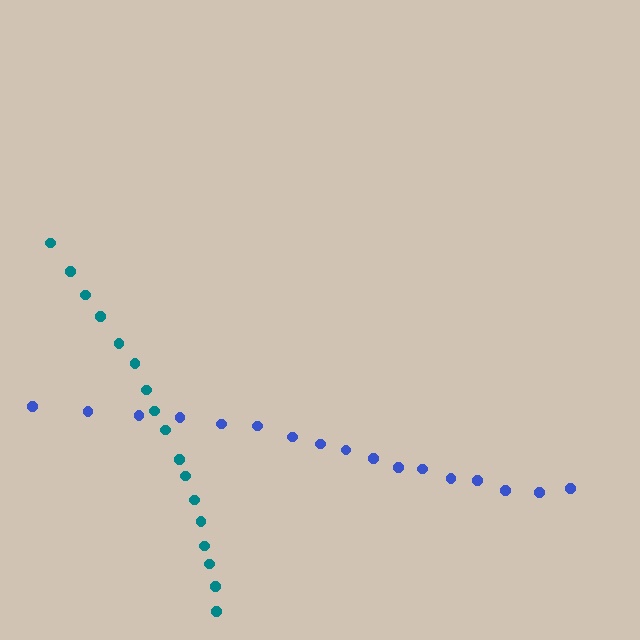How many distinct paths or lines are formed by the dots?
There are 2 distinct paths.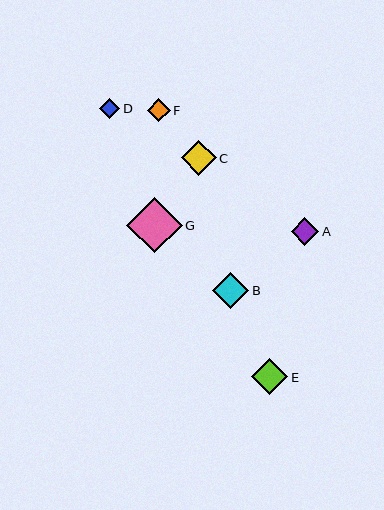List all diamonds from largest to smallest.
From largest to smallest: G, B, E, C, A, F, D.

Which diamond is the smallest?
Diamond D is the smallest with a size of approximately 20 pixels.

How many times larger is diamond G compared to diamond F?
Diamond G is approximately 2.4 times the size of diamond F.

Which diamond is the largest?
Diamond G is the largest with a size of approximately 55 pixels.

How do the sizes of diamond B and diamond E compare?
Diamond B and diamond E are approximately the same size.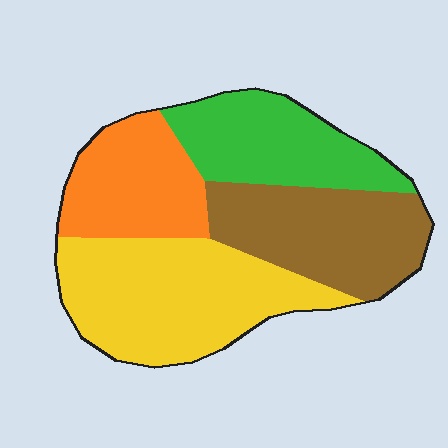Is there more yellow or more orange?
Yellow.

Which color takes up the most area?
Yellow, at roughly 35%.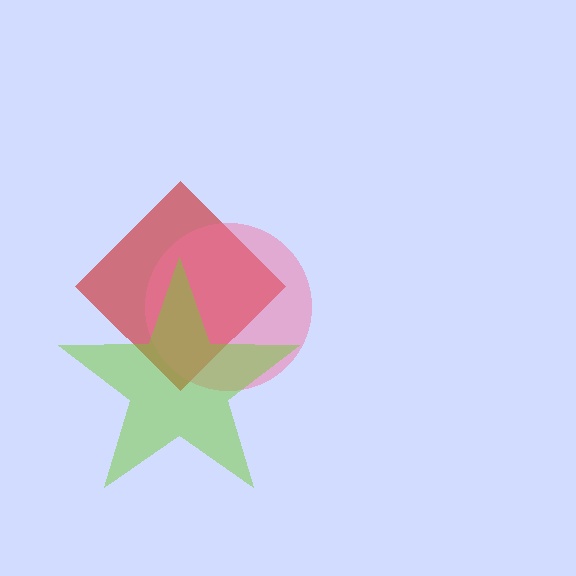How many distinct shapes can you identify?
There are 3 distinct shapes: a red diamond, a pink circle, a lime star.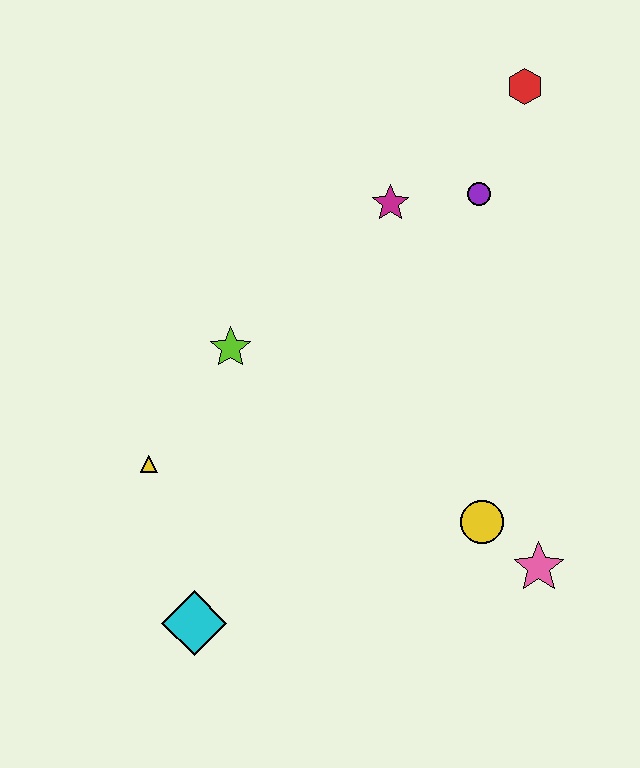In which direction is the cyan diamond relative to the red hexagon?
The cyan diamond is below the red hexagon.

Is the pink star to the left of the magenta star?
No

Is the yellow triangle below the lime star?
Yes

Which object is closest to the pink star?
The yellow circle is closest to the pink star.